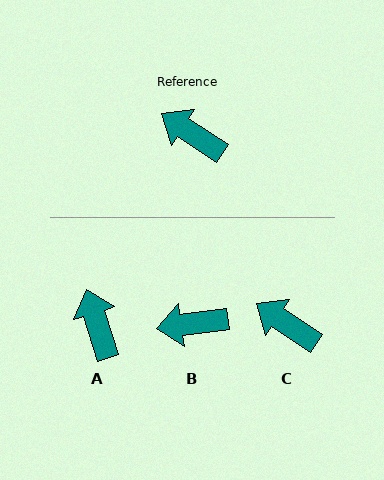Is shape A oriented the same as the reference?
No, it is off by about 39 degrees.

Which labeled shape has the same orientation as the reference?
C.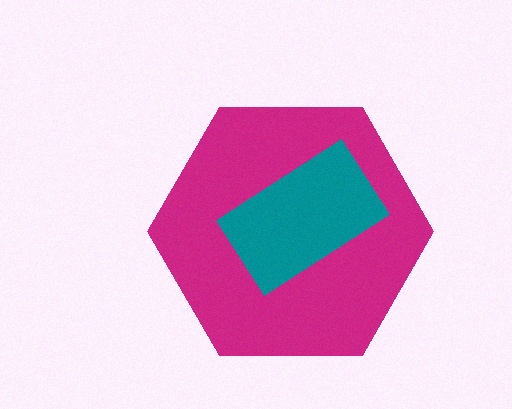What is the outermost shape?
The magenta hexagon.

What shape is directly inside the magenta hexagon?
The teal rectangle.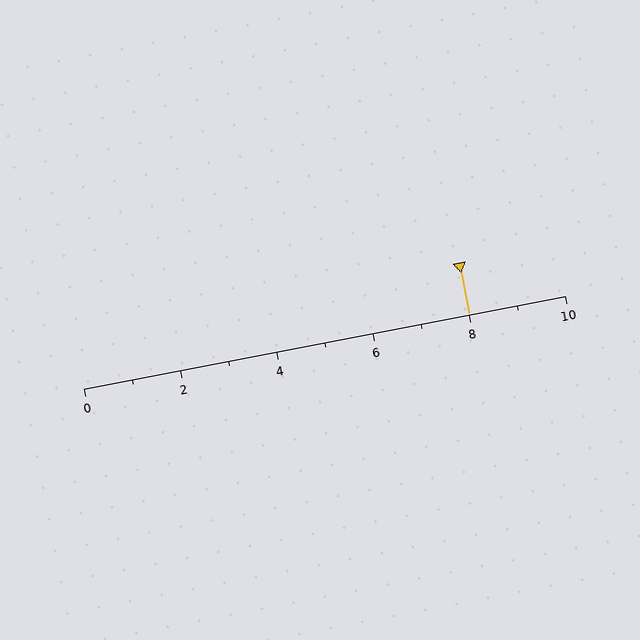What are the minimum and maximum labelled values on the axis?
The axis runs from 0 to 10.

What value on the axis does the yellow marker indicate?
The marker indicates approximately 8.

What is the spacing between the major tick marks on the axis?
The major ticks are spaced 2 apart.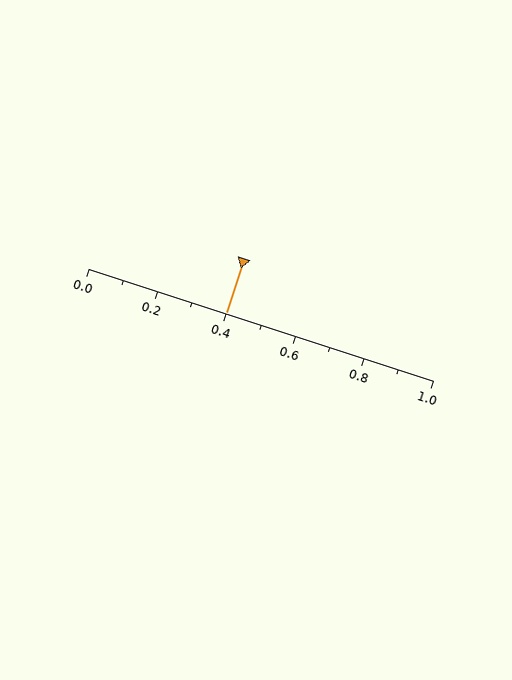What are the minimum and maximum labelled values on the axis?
The axis runs from 0.0 to 1.0.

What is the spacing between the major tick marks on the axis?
The major ticks are spaced 0.2 apart.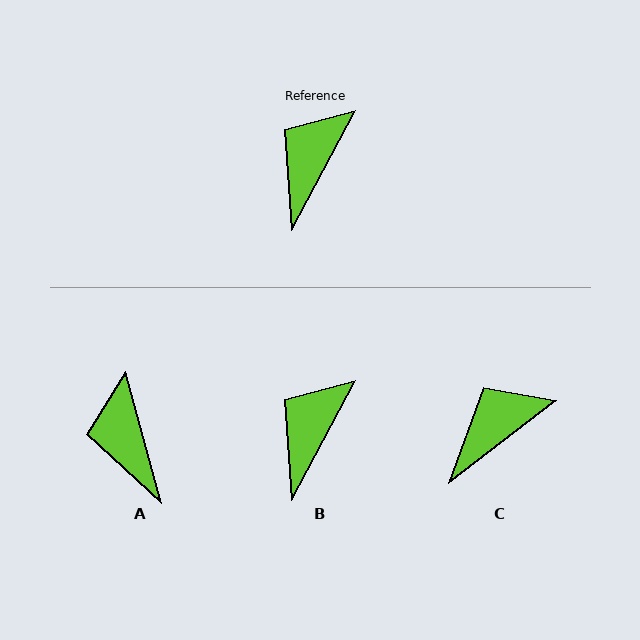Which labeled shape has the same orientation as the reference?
B.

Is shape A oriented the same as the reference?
No, it is off by about 44 degrees.